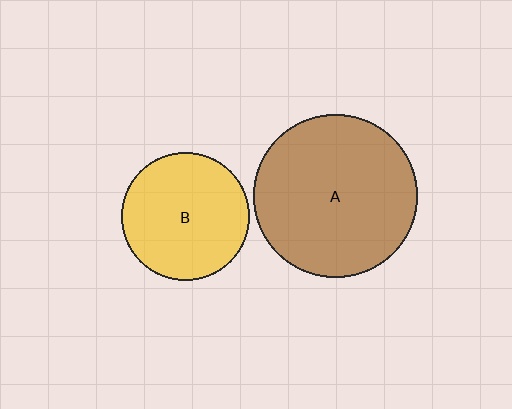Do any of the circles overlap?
No, none of the circles overlap.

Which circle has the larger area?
Circle A (brown).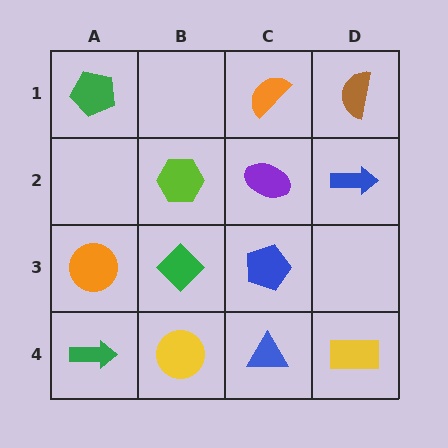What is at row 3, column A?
An orange circle.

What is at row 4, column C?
A blue triangle.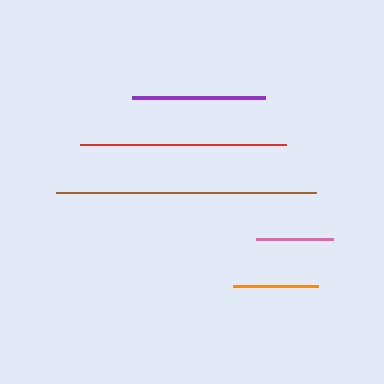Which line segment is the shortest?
The pink line is the shortest at approximately 77 pixels.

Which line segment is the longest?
The brown line is the longest at approximately 260 pixels.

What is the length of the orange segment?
The orange segment is approximately 85 pixels long.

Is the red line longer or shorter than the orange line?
The red line is longer than the orange line.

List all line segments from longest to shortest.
From longest to shortest: brown, red, purple, orange, pink.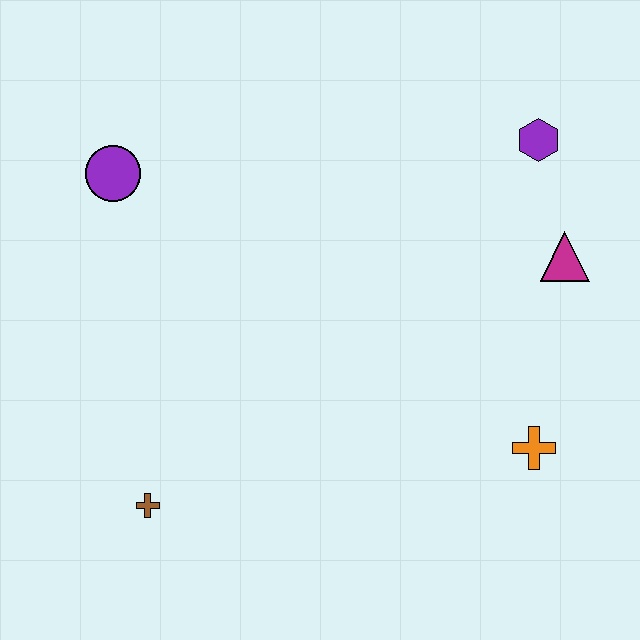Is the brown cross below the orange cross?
Yes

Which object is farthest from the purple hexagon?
The brown cross is farthest from the purple hexagon.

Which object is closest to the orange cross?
The magenta triangle is closest to the orange cross.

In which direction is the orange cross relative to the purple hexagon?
The orange cross is below the purple hexagon.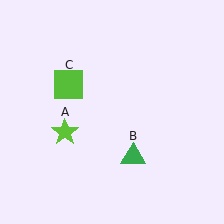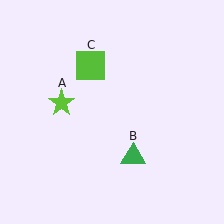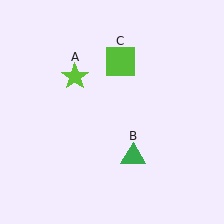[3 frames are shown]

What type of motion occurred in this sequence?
The lime star (object A), lime square (object C) rotated clockwise around the center of the scene.